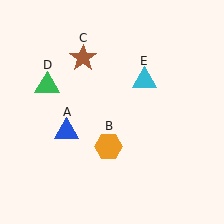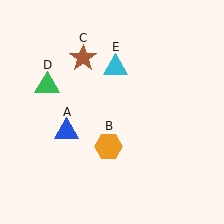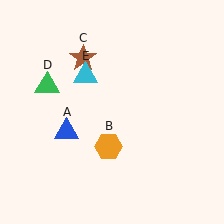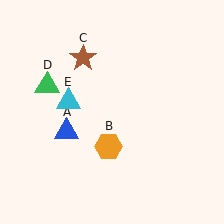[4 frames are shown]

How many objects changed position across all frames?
1 object changed position: cyan triangle (object E).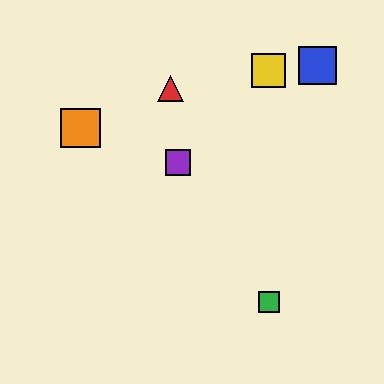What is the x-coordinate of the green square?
The green square is at x≈269.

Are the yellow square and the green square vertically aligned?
Yes, both are at x≈269.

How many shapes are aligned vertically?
2 shapes (the green square, the yellow square) are aligned vertically.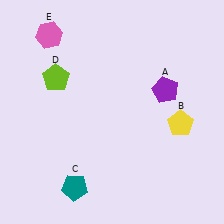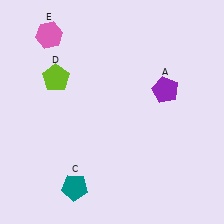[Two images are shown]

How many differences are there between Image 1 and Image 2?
There is 1 difference between the two images.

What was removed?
The yellow pentagon (B) was removed in Image 2.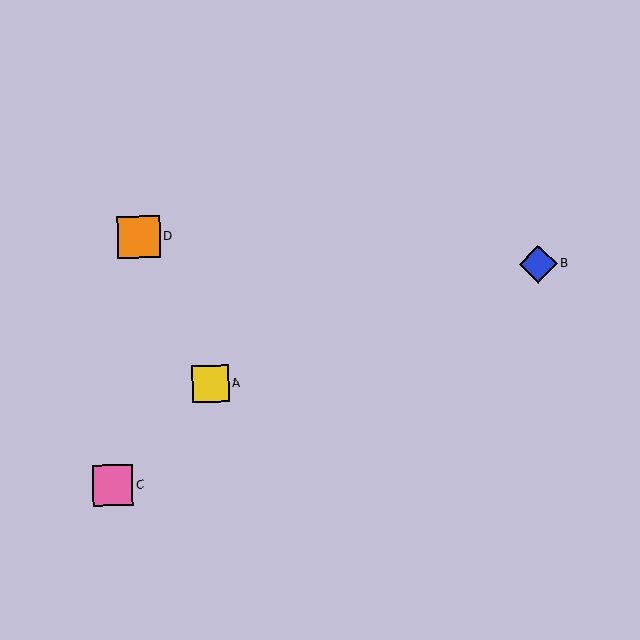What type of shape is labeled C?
Shape C is a pink square.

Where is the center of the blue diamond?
The center of the blue diamond is at (538, 264).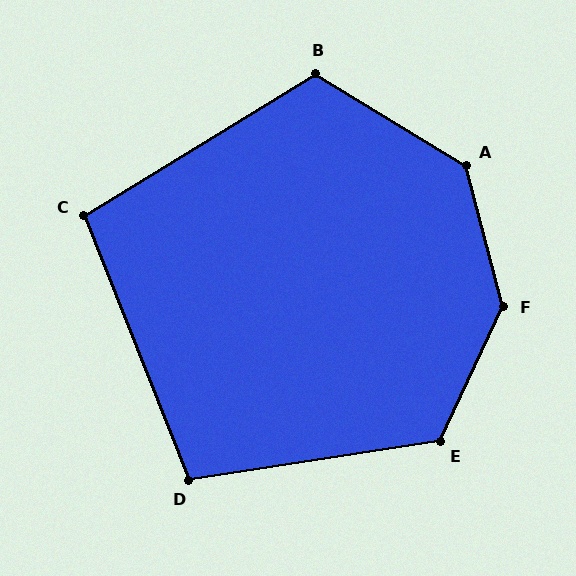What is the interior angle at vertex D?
Approximately 103 degrees (obtuse).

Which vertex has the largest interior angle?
F, at approximately 140 degrees.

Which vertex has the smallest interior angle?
C, at approximately 100 degrees.